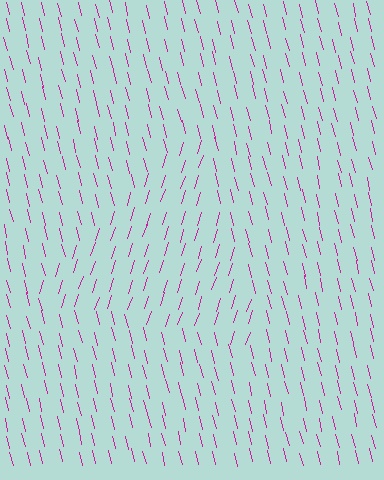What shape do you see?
I see a triangle.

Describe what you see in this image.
The image is filled with small magenta line segments. A triangle region in the image has lines oriented differently from the surrounding lines, creating a visible texture boundary.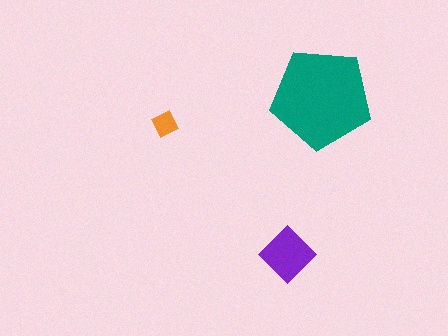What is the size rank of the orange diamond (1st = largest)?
3rd.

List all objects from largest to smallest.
The teal pentagon, the purple diamond, the orange diamond.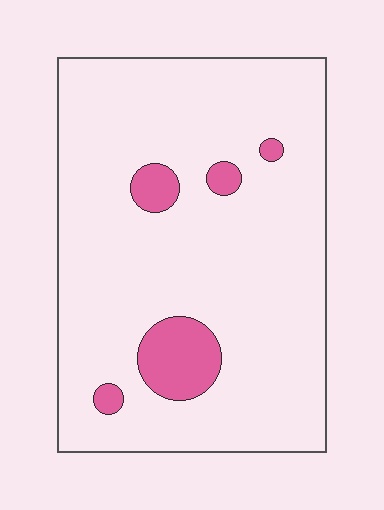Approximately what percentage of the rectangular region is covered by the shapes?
Approximately 10%.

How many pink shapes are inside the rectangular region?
5.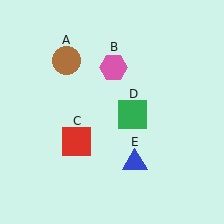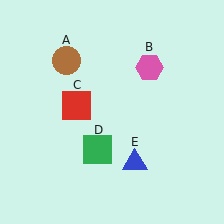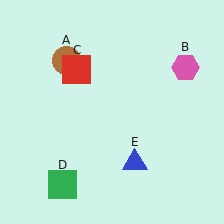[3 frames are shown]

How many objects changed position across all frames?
3 objects changed position: pink hexagon (object B), red square (object C), green square (object D).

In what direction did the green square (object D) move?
The green square (object D) moved down and to the left.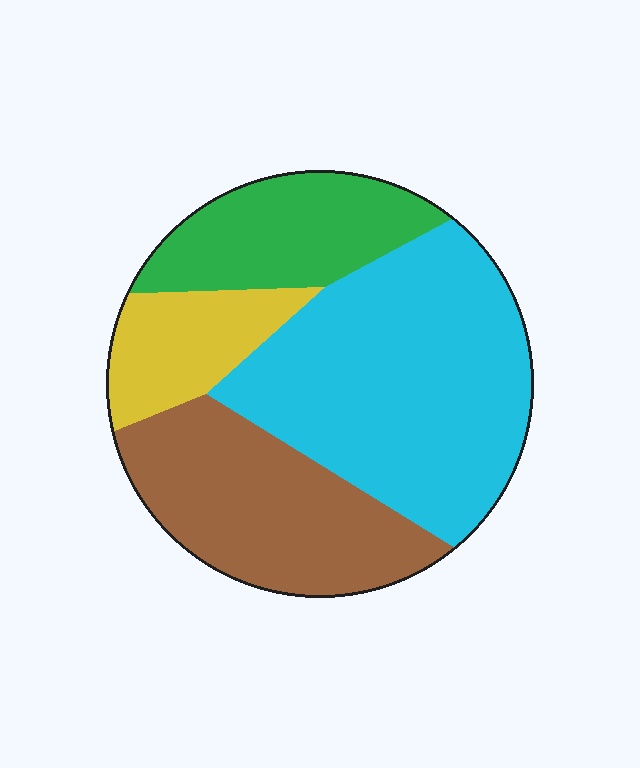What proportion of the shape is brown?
Brown takes up between a sixth and a third of the shape.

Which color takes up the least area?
Yellow, at roughly 10%.